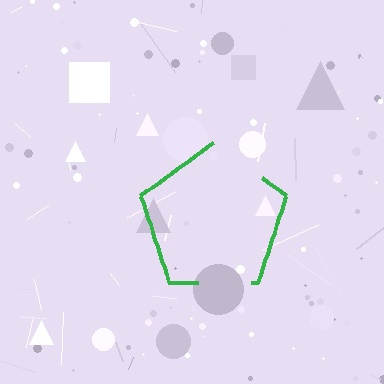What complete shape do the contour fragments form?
The contour fragments form a pentagon.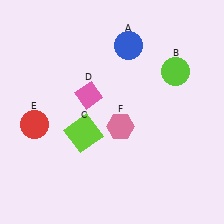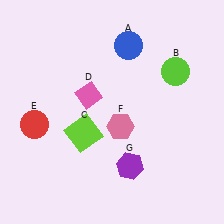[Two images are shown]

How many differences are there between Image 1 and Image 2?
There is 1 difference between the two images.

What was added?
A purple hexagon (G) was added in Image 2.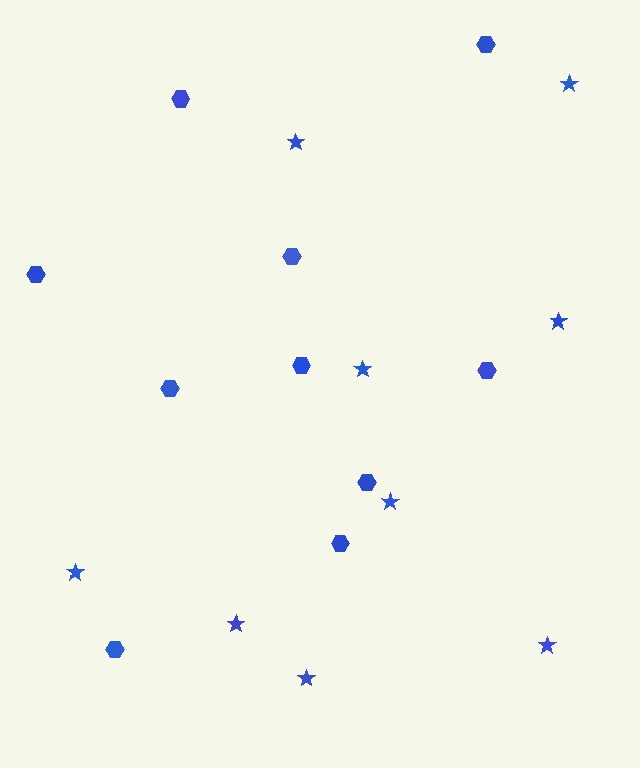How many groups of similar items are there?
There are 2 groups: one group of stars (9) and one group of hexagons (10).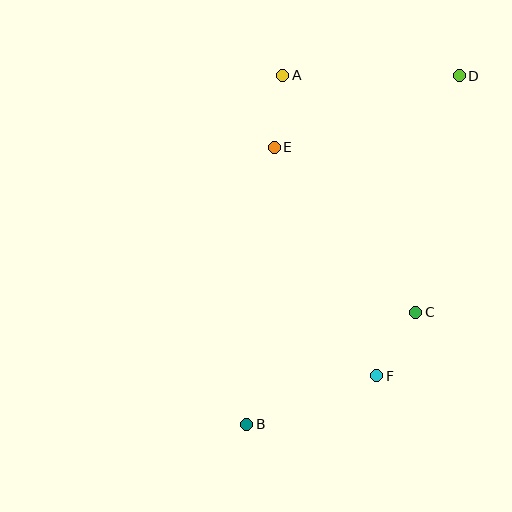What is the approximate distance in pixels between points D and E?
The distance between D and E is approximately 198 pixels.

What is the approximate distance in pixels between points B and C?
The distance between B and C is approximately 203 pixels.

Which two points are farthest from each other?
Points B and D are farthest from each other.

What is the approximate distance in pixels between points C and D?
The distance between C and D is approximately 241 pixels.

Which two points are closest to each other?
Points A and E are closest to each other.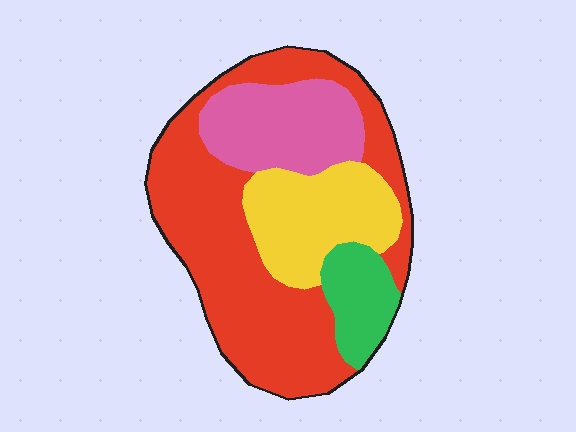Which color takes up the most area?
Red, at roughly 50%.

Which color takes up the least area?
Green, at roughly 10%.